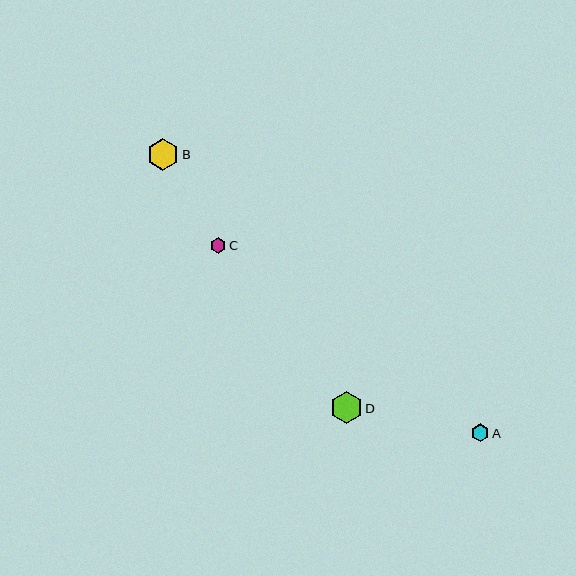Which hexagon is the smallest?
Hexagon C is the smallest with a size of approximately 16 pixels.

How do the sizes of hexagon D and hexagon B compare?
Hexagon D and hexagon B are approximately the same size.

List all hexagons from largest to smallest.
From largest to smallest: D, B, A, C.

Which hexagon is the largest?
Hexagon D is the largest with a size of approximately 32 pixels.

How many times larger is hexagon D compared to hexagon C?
Hexagon D is approximately 2.0 times the size of hexagon C.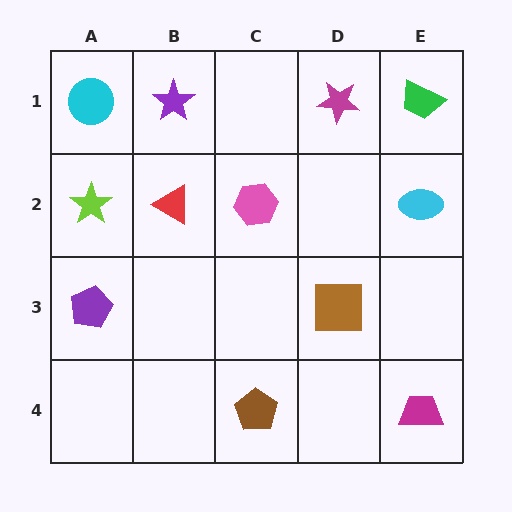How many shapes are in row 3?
2 shapes.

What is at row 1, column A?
A cyan circle.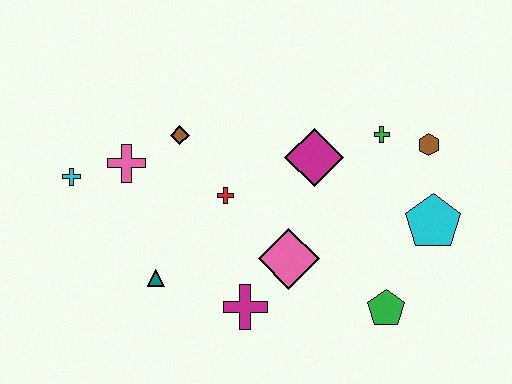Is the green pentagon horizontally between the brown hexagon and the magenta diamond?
Yes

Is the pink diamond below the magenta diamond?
Yes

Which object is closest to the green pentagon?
The cyan pentagon is closest to the green pentagon.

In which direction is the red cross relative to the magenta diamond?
The red cross is to the left of the magenta diamond.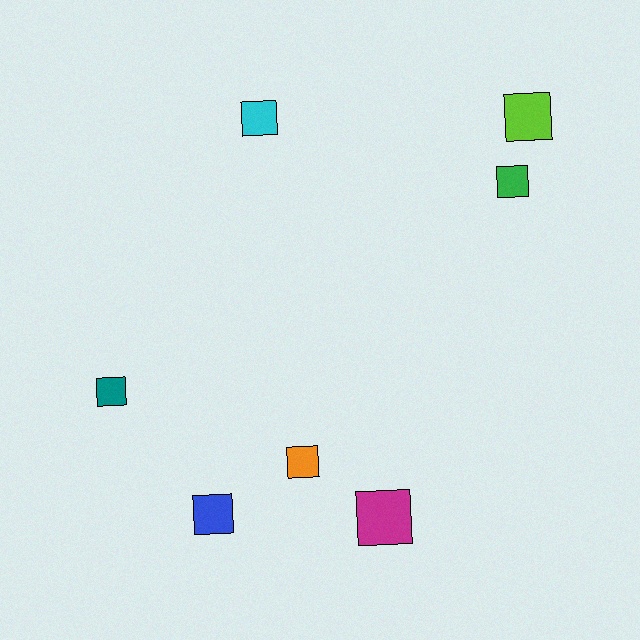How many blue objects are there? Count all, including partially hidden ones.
There is 1 blue object.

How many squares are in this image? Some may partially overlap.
There are 7 squares.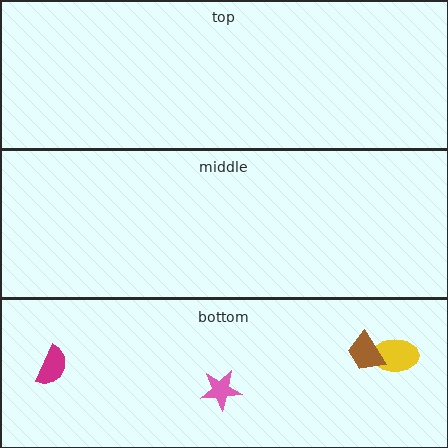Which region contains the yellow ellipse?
The bottom region.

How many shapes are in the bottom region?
4.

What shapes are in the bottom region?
The magenta semicircle, the pink star, the yellow ellipse, the brown trapezoid.